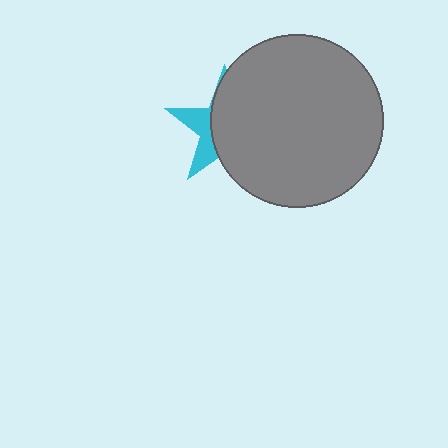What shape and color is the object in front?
The object in front is a gray circle.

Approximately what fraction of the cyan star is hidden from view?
Roughly 69% of the cyan star is hidden behind the gray circle.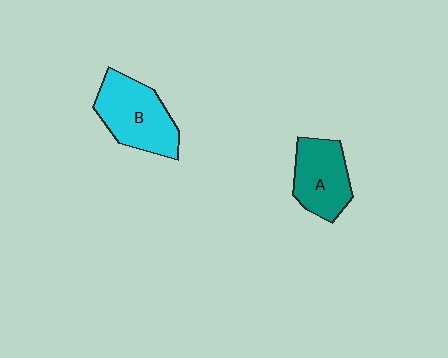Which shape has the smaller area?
Shape A (teal).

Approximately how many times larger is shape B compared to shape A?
Approximately 1.2 times.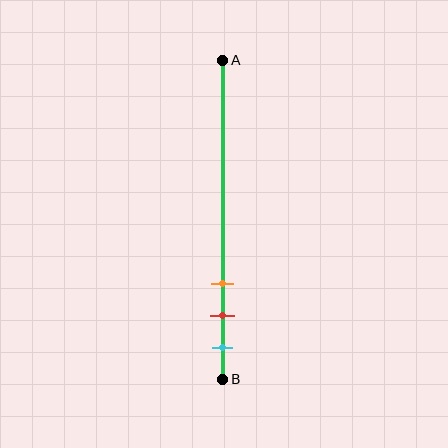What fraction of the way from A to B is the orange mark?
The orange mark is approximately 70% (0.7) of the way from A to B.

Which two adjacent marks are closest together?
The red and cyan marks are the closest adjacent pair.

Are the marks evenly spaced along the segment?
Yes, the marks are approximately evenly spaced.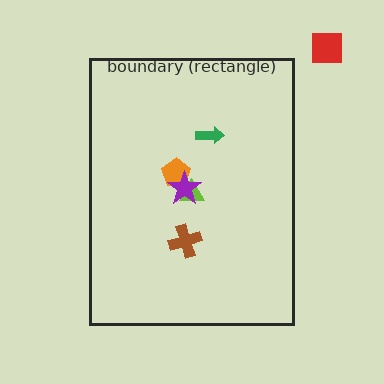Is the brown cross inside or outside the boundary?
Inside.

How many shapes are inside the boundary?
5 inside, 1 outside.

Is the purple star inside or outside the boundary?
Inside.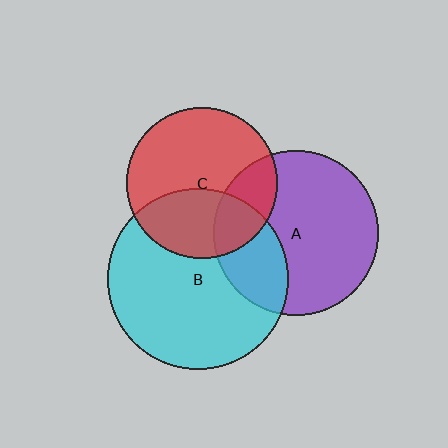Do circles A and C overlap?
Yes.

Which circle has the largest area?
Circle B (cyan).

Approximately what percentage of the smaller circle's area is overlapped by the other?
Approximately 25%.